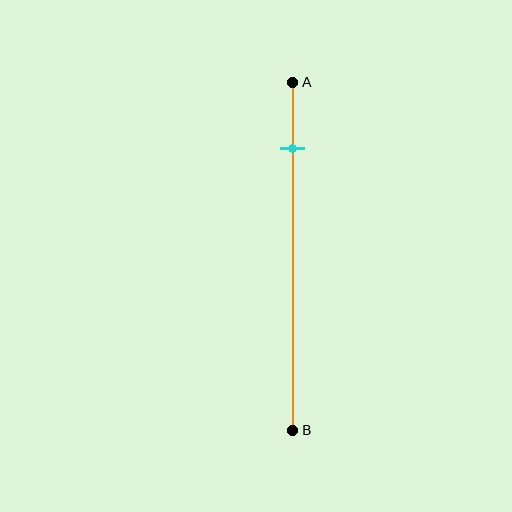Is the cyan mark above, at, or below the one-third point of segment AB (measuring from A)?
The cyan mark is above the one-third point of segment AB.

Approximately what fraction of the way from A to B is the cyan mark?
The cyan mark is approximately 20% of the way from A to B.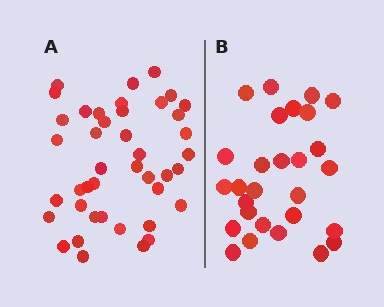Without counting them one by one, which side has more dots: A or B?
Region A (the left region) has more dots.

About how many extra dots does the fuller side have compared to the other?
Region A has approximately 15 more dots than region B.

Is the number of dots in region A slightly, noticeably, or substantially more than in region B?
Region A has substantially more. The ratio is roughly 1.5 to 1.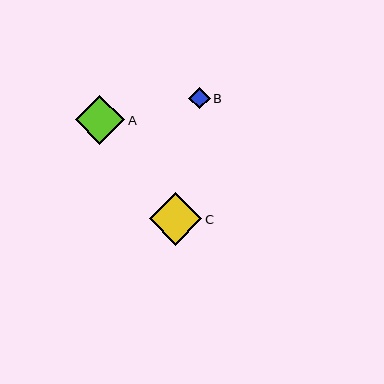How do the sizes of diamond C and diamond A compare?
Diamond C and diamond A are approximately the same size.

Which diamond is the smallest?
Diamond B is the smallest with a size of approximately 22 pixels.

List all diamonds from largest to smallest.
From largest to smallest: C, A, B.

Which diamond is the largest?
Diamond C is the largest with a size of approximately 52 pixels.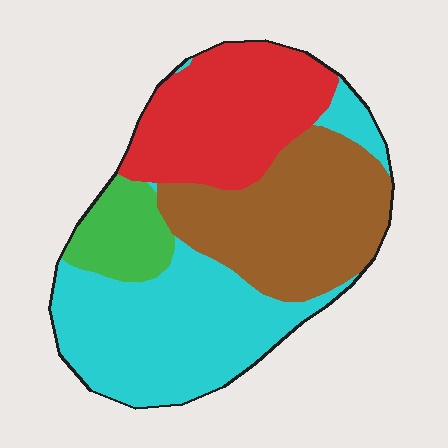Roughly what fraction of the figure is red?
Red takes up between a quarter and a half of the figure.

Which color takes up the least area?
Green, at roughly 10%.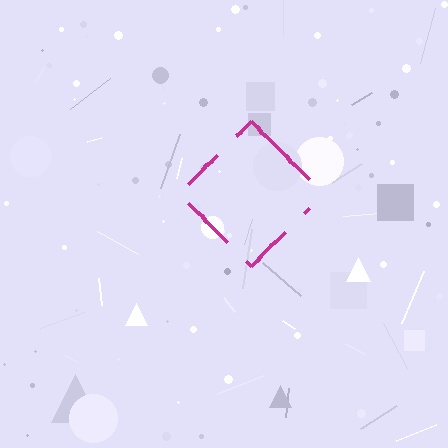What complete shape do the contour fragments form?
The contour fragments form a diamond.